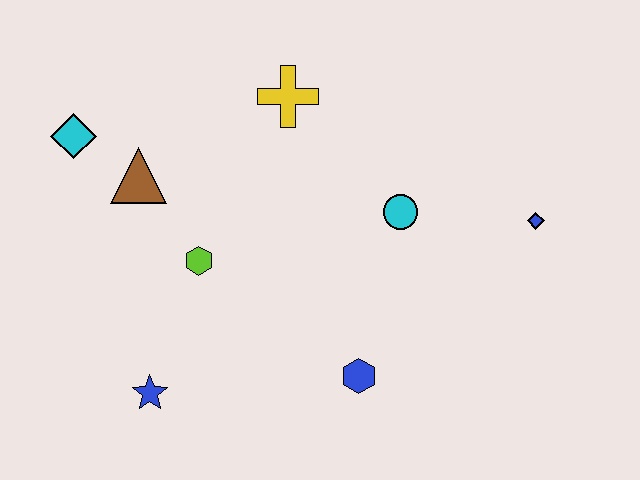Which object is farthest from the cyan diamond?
The blue diamond is farthest from the cyan diamond.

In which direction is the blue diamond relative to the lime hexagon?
The blue diamond is to the right of the lime hexagon.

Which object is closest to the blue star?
The lime hexagon is closest to the blue star.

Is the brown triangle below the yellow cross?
Yes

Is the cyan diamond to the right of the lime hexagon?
No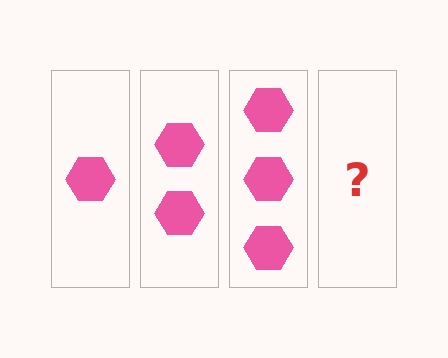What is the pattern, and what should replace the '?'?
The pattern is that each step adds one more hexagon. The '?' should be 4 hexagons.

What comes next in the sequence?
The next element should be 4 hexagons.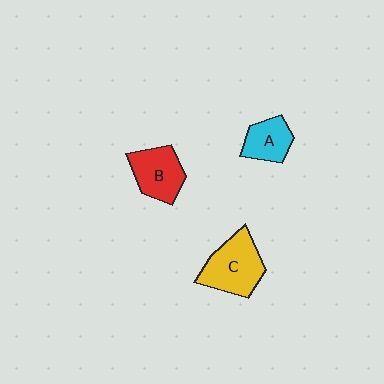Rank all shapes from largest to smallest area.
From largest to smallest: C (yellow), B (red), A (cyan).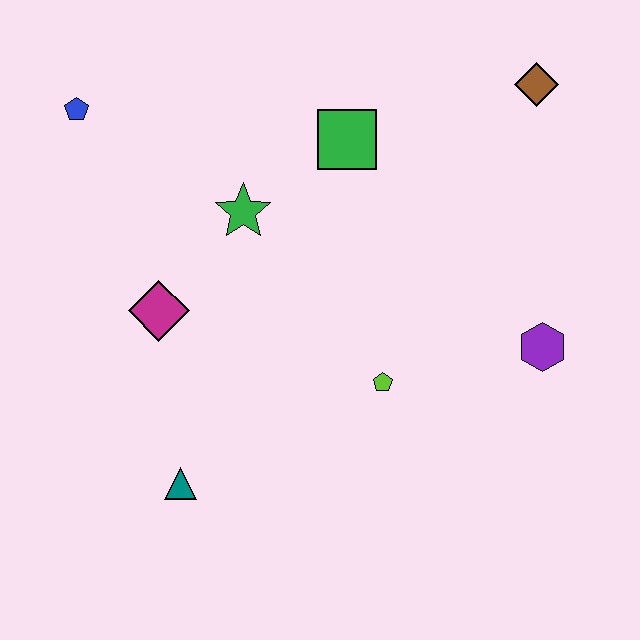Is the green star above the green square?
No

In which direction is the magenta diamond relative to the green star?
The magenta diamond is below the green star.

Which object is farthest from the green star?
The purple hexagon is farthest from the green star.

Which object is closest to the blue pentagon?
The green star is closest to the blue pentagon.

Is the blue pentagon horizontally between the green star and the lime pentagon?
No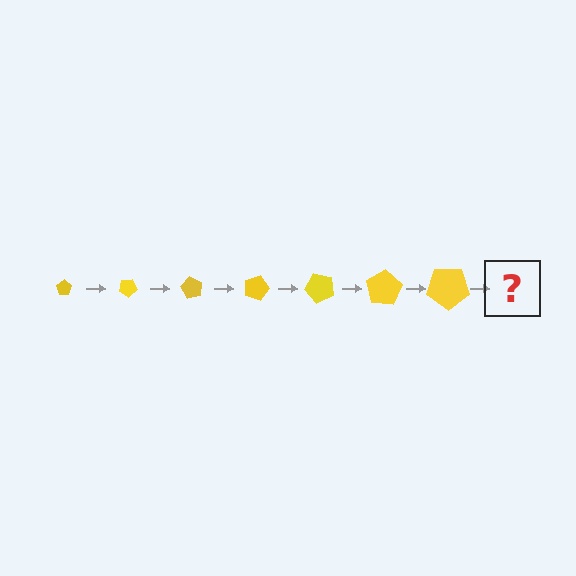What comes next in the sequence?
The next element should be a pentagon, larger than the previous one and rotated 210 degrees from the start.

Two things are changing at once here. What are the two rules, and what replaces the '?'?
The two rules are that the pentagon grows larger each step and it rotates 30 degrees each step. The '?' should be a pentagon, larger than the previous one and rotated 210 degrees from the start.